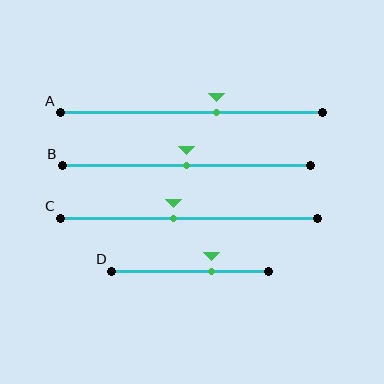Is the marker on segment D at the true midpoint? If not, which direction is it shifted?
No, the marker on segment D is shifted to the right by about 13% of the segment length.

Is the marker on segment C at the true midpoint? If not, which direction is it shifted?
No, the marker on segment C is shifted to the left by about 6% of the segment length.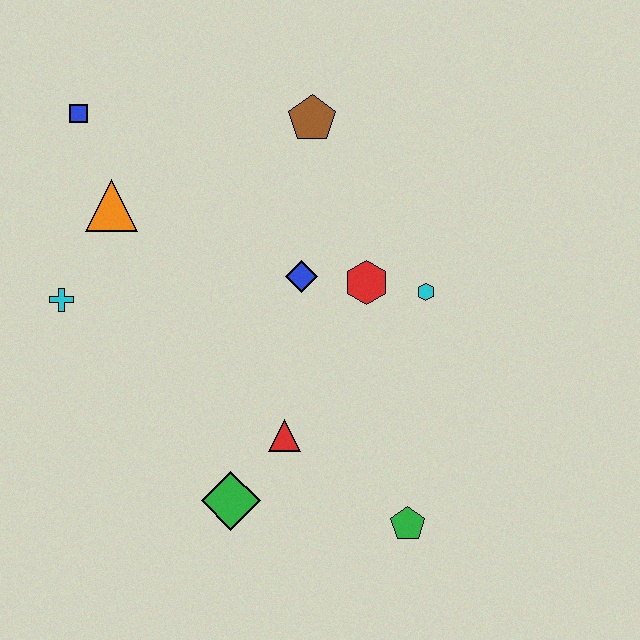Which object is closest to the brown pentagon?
The blue diamond is closest to the brown pentagon.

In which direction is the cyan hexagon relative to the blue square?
The cyan hexagon is to the right of the blue square.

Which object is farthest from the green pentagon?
The blue square is farthest from the green pentagon.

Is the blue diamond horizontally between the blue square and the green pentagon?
Yes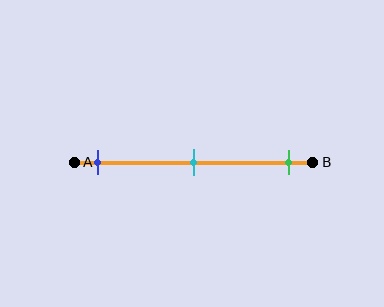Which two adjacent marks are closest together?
The blue and cyan marks are the closest adjacent pair.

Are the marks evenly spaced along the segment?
Yes, the marks are approximately evenly spaced.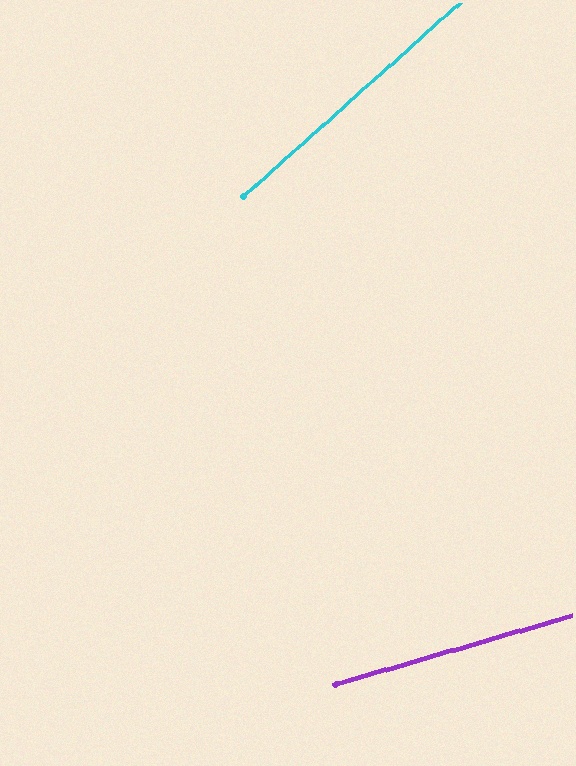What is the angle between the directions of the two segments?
Approximately 26 degrees.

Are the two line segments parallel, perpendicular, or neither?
Neither parallel nor perpendicular — they differ by about 26°.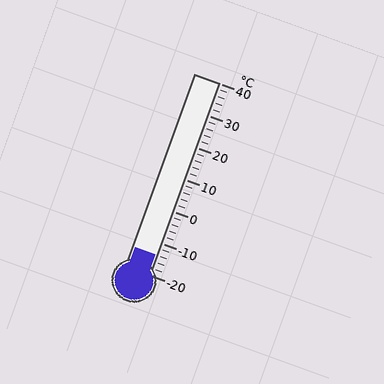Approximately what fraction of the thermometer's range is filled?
The thermometer is filled to approximately 10% of its range.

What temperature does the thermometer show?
The thermometer shows approximately -14°C.